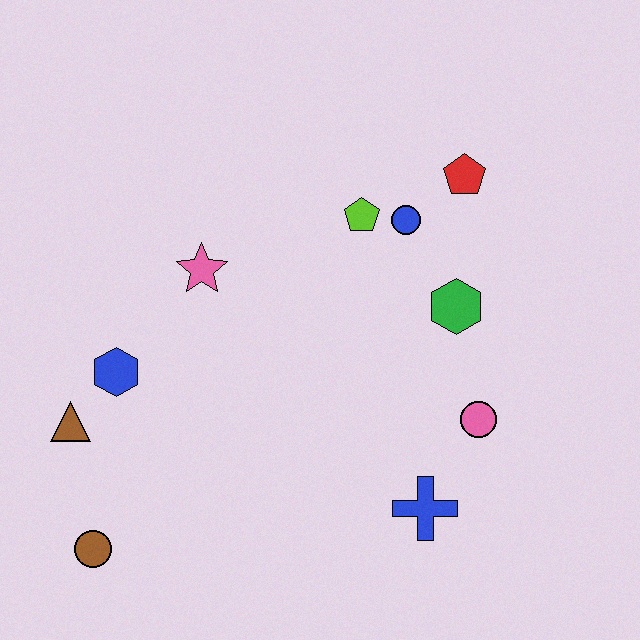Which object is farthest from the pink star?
The blue cross is farthest from the pink star.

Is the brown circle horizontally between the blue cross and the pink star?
No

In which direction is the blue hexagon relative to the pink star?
The blue hexagon is below the pink star.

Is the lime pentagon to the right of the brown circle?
Yes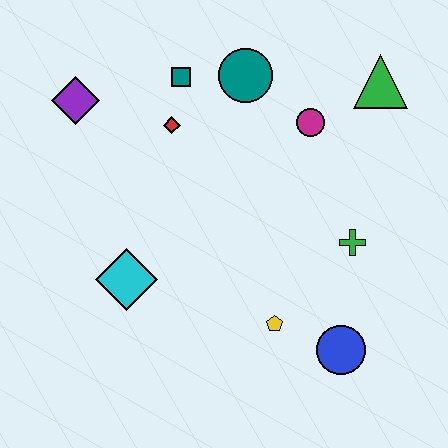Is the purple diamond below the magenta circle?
No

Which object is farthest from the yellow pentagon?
The purple diamond is farthest from the yellow pentagon.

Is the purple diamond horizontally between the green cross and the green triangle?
No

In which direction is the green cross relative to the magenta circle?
The green cross is below the magenta circle.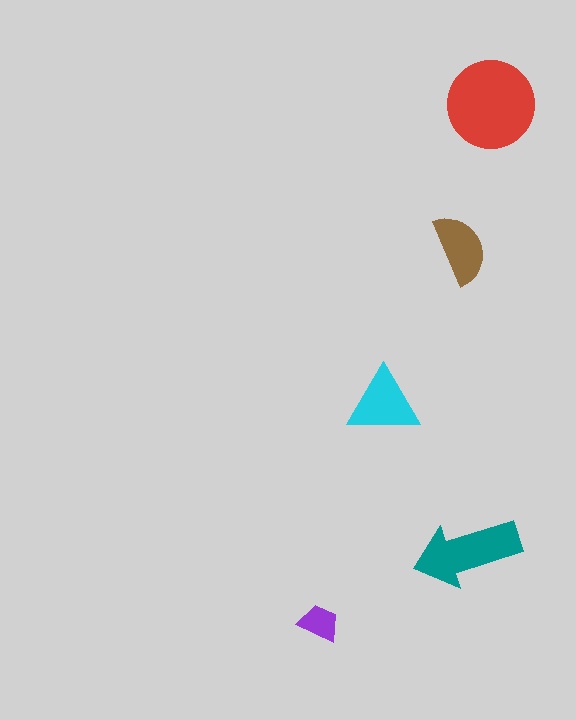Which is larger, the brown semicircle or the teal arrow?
The teal arrow.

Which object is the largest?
The red circle.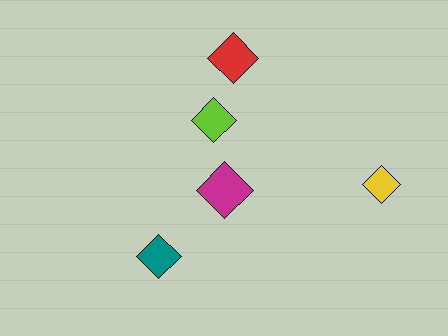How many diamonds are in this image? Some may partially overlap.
There are 5 diamonds.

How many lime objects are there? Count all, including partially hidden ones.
There is 1 lime object.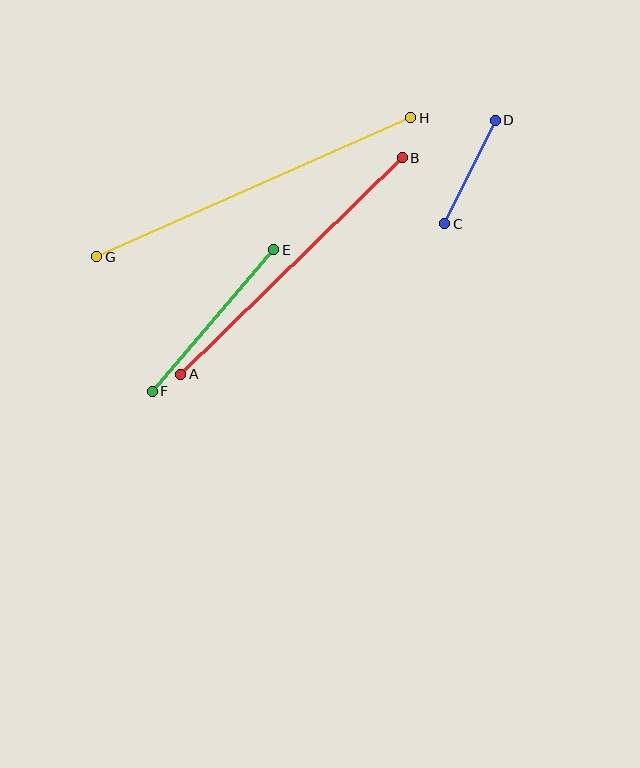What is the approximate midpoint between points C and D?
The midpoint is at approximately (470, 172) pixels.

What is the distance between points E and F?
The distance is approximately 187 pixels.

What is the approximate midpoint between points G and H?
The midpoint is at approximately (254, 187) pixels.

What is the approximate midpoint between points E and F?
The midpoint is at approximately (213, 320) pixels.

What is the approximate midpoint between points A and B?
The midpoint is at approximately (292, 266) pixels.